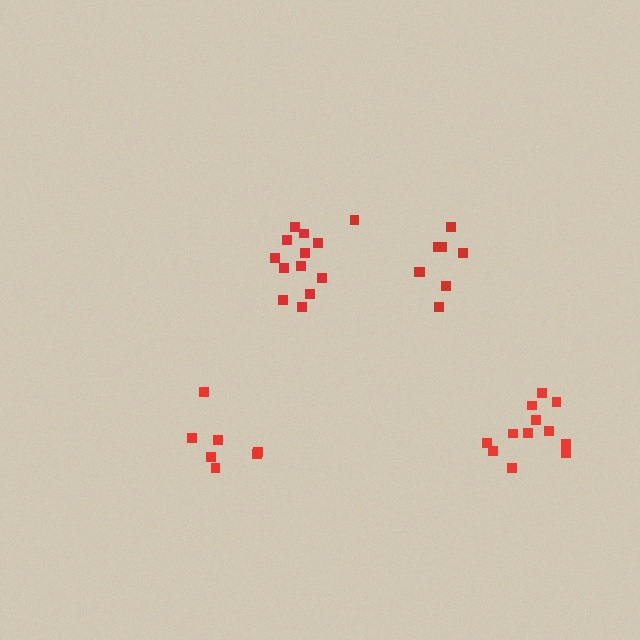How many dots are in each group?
Group 1: 12 dots, Group 2: 9 dots, Group 3: 7 dots, Group 4: 12 dots (40 total).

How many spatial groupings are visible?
There are 4 spatial groupings.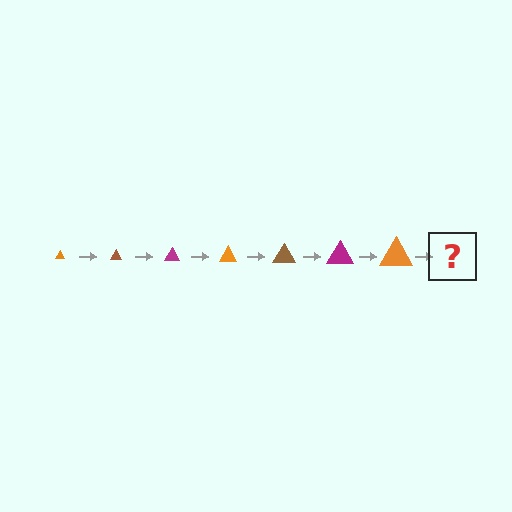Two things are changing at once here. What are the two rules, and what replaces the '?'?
The two rules are that the triangle grows larger each step and the color cycles through orange, brown, and magenta. The '?' should be a brown triangle, larger than the previous one.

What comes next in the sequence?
The next element should be a brown triangle, larger than the previous one.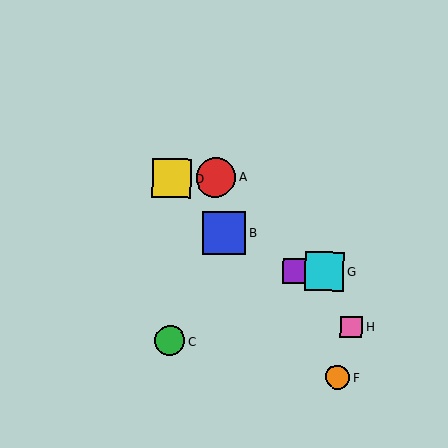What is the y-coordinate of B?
Object B is at y≈233.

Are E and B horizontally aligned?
No, E is at y≈271 and B is at y≈233.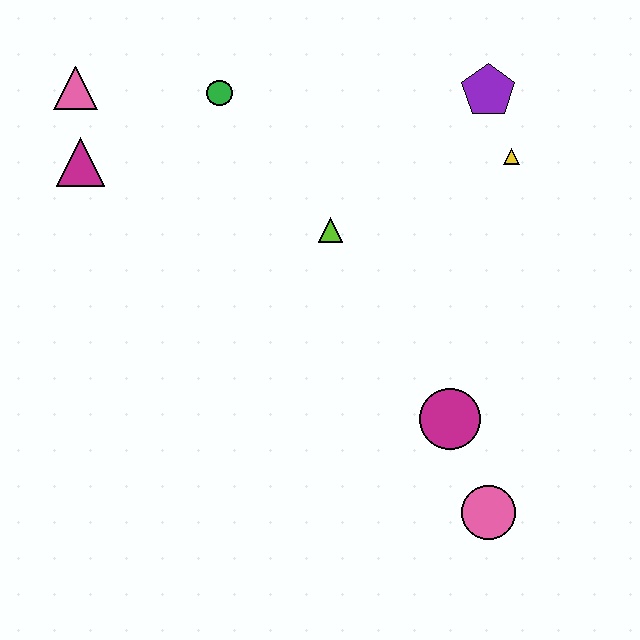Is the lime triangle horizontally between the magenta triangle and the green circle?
No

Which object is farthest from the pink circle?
The pink triangle is farthest from the pink circle.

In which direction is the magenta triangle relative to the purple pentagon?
The magenta triangle is to the left of the purple pentagon.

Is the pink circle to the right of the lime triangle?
Yes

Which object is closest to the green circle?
The pink triangle is closest to the green circle.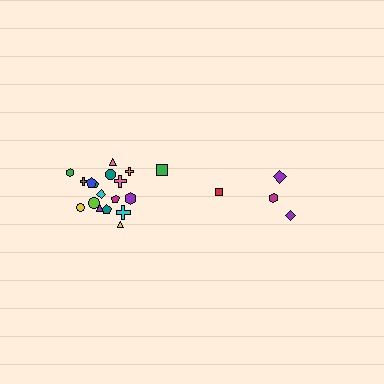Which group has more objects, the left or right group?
The left group.